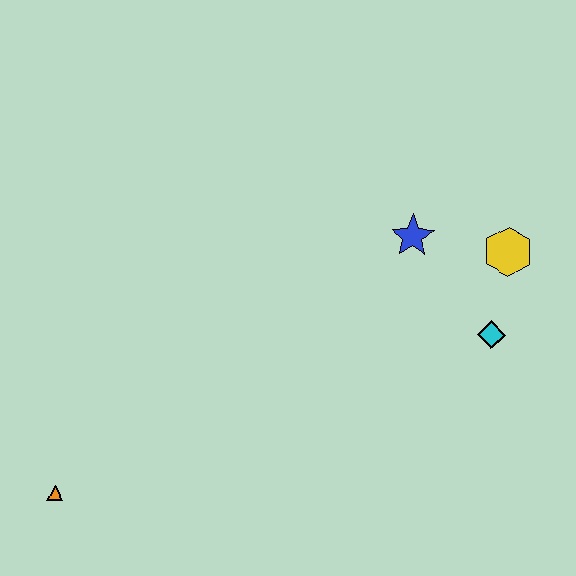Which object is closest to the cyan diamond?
The yellow hexagon is closest to the cyan diamond.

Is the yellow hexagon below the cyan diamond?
No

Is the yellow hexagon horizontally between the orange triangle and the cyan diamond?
No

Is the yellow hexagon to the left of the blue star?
No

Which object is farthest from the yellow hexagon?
The orange triangle is farthest from the yellow hexagon.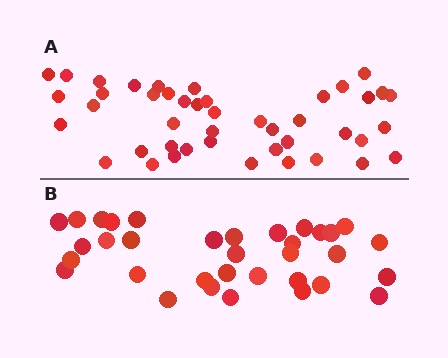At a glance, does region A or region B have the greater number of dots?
Region A (the top region) has more dots.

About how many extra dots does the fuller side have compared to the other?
Region A has roughly 10 or so more dots than region B.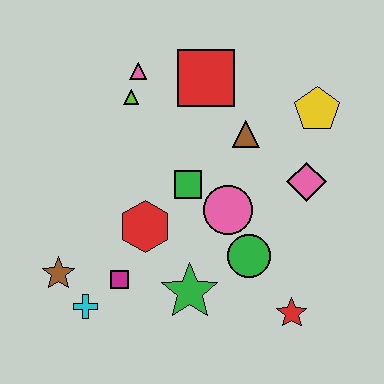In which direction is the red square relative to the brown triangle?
The red square is above the brown triangle.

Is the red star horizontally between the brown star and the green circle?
No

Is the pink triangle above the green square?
Yes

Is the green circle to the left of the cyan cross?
No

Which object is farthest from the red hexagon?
The yellow pentagon is farthest from the red hexagon.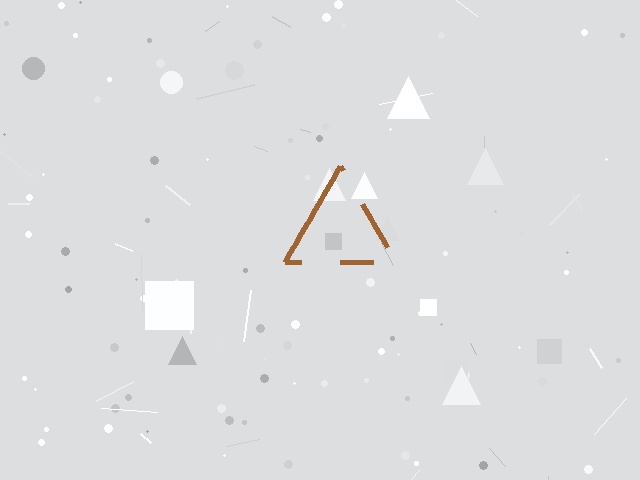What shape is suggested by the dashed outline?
The dashed outline suggests a triangle.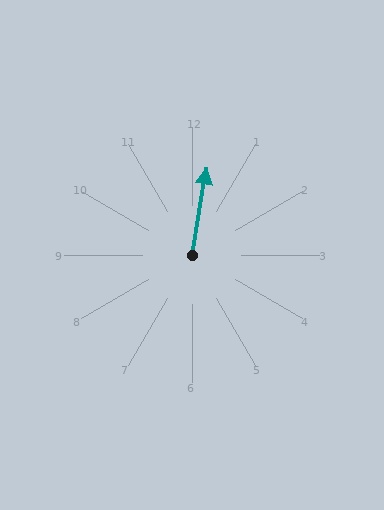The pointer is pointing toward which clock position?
Roughly 12 o'clock.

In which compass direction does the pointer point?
North.